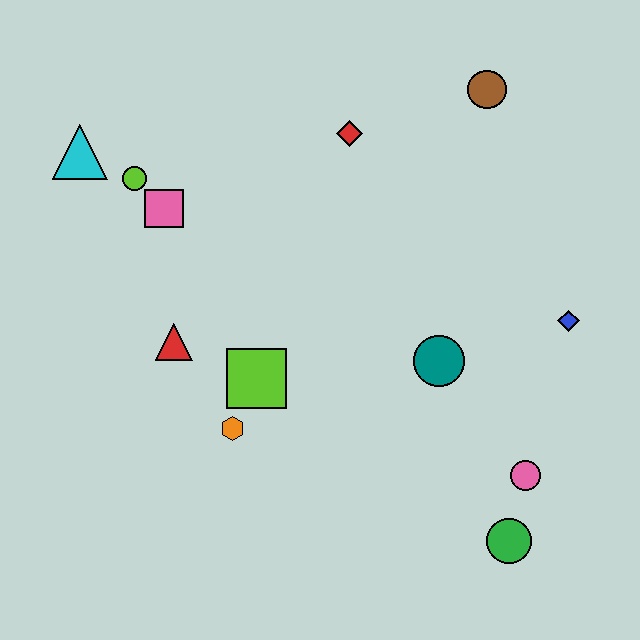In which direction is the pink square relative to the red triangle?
The pink square is above the red triangle.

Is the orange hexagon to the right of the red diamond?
No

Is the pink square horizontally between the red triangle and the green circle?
No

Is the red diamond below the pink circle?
No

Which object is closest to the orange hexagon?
The lime square is closest to the orange hexagon.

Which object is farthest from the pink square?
The green circle is farthest from the pink square.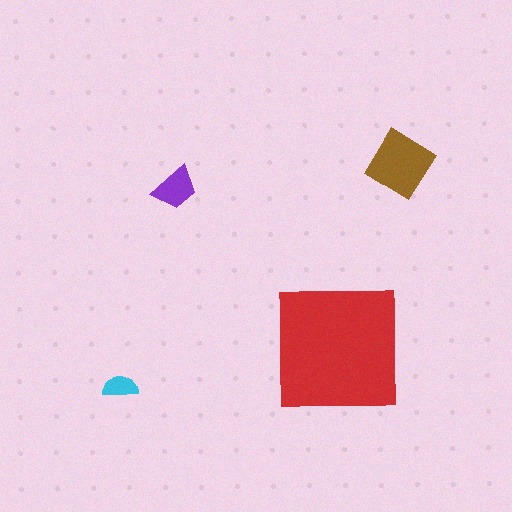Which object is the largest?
The red square.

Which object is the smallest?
The cyan semicircle.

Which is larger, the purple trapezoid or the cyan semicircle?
The purple trapezoid.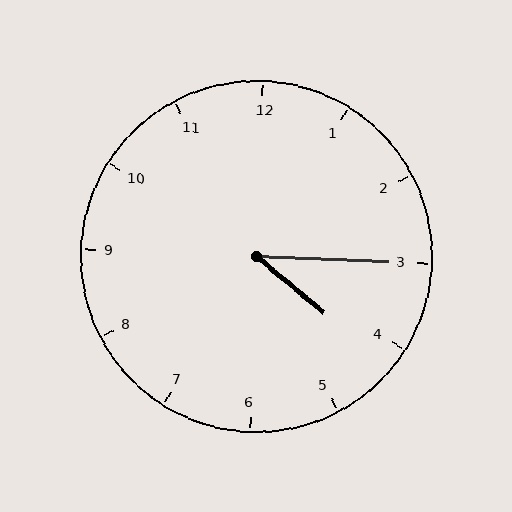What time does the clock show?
4:15.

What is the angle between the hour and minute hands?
Approximately 38 degrees.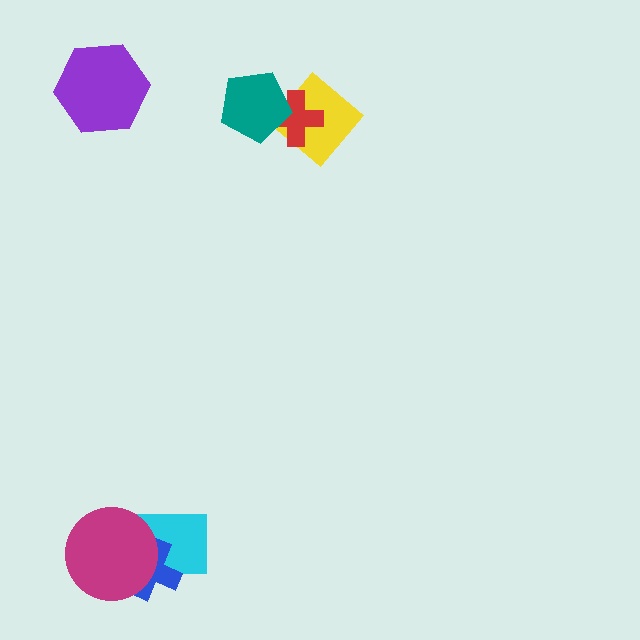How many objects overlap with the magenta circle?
2 objects overlap with the magenta circle.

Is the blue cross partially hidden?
Yes, it is partially covered by another shape.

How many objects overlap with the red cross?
2 objects overlap with the red cross.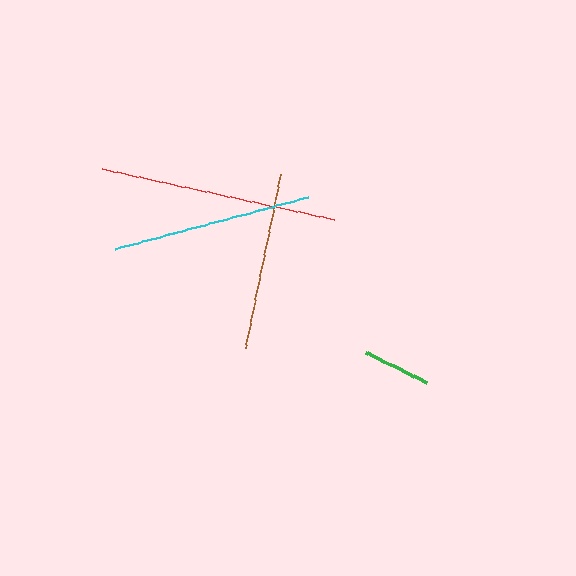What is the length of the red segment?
The red segment is approximately 238 pixels long.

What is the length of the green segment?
The green segment is approximately 68 pixels long.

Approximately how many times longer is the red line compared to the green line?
The red line is approximately 3.5 times the length of the green line.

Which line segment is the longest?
The red line is the longest at approximately 238 pixels.